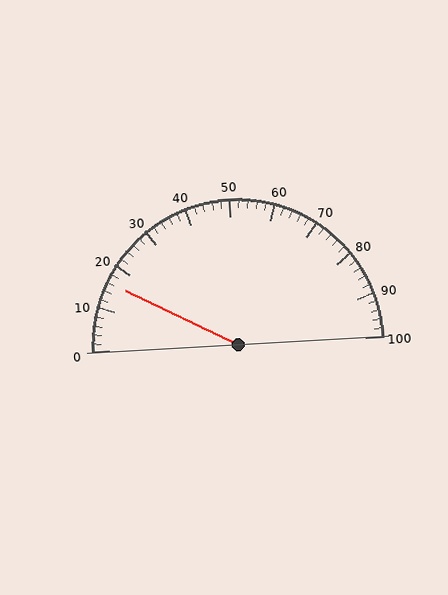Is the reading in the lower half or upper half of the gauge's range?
The reading is in the lower half of the range (0 to 100).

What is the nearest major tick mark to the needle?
The nearest major tick mark is 20.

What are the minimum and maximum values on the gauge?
The gauge ranges from 0 to 100.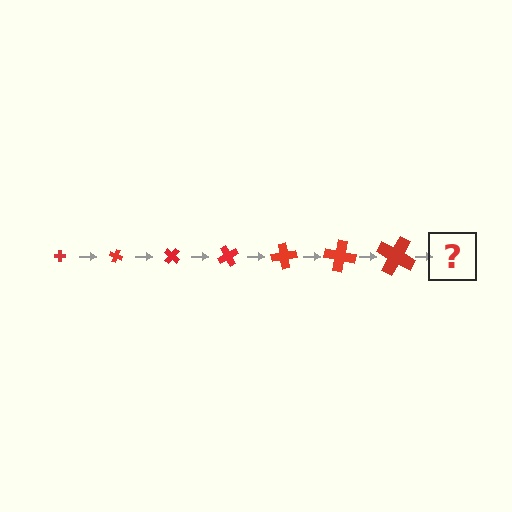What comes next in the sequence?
The next element should be a cross, larger than the previous one and rotated 140 degrees from the start.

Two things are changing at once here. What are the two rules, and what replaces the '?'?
The two rules are that the cross grows larger each step and it rotates 20 degrees each step. The '?' should be a cross, larger than the previous one and rotated 140 degrees from the start.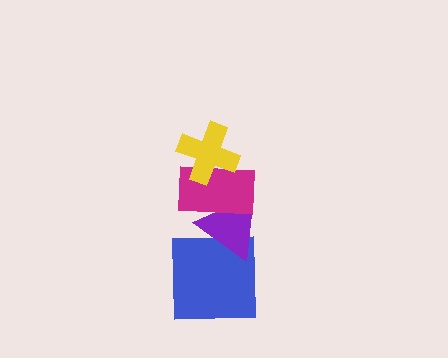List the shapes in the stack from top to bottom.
From top to bottom: the yellow cross, the magenta rectangle, the purple triangle, the blue square.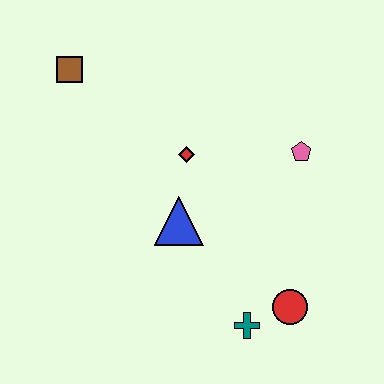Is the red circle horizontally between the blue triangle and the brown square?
No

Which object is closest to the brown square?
The red diamond is closest to the brown square.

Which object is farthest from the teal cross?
The brown square is farthest from the teal cross.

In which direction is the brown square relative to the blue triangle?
The brown square is above the blue triangle.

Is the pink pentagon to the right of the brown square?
Yes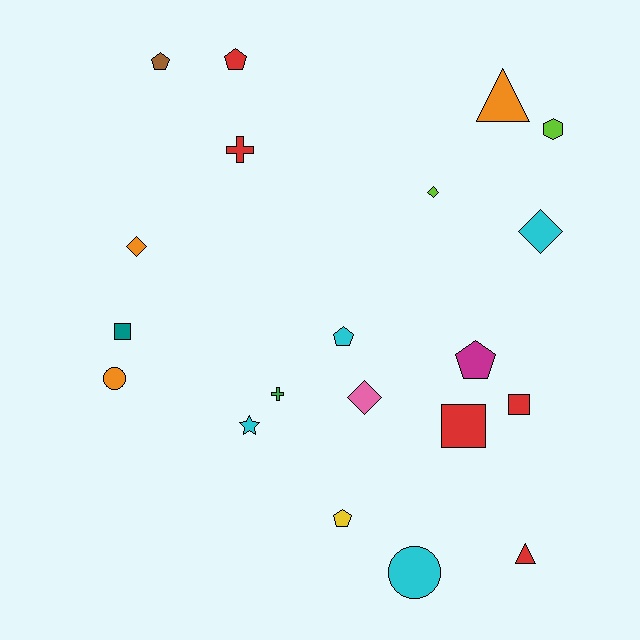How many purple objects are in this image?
There are no purple objects.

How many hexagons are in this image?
There is 1 hexagon.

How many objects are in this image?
There are 20 objects.